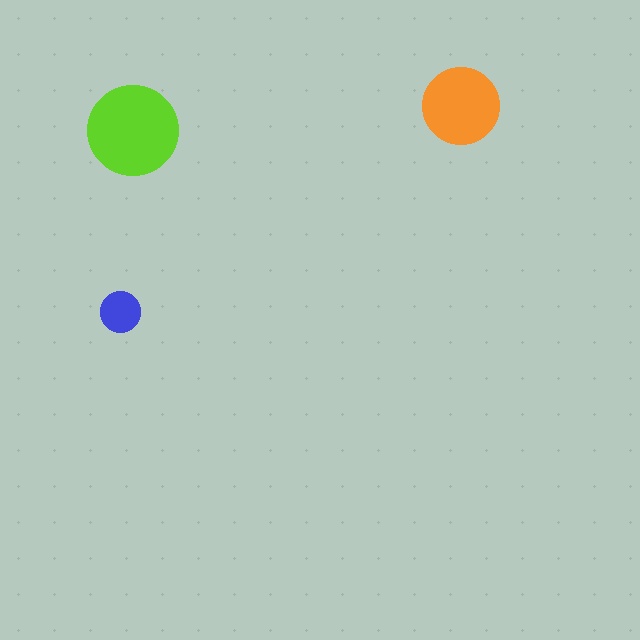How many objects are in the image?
There are 3 objects in the image.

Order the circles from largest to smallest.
the lime one, the orange one, the blue one.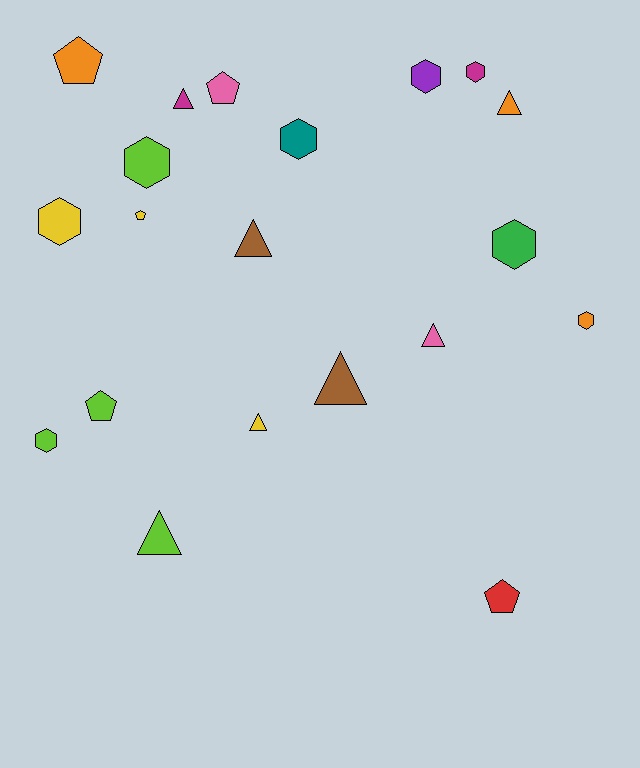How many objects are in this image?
There are 20 objects.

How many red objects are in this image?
There is 1 red object.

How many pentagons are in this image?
There are 5 pentagons.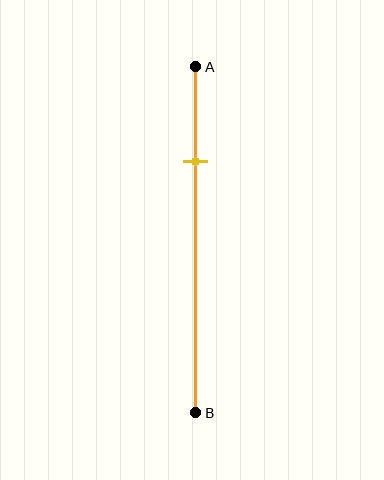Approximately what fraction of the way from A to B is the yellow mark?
The yellow mark is approximately 25% of the way from A to B.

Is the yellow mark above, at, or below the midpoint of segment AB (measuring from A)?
The yellow mark is above the midpoint of segment AB.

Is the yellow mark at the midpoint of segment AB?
No, the mark is at about 25% from A, not at the 50% midpoint.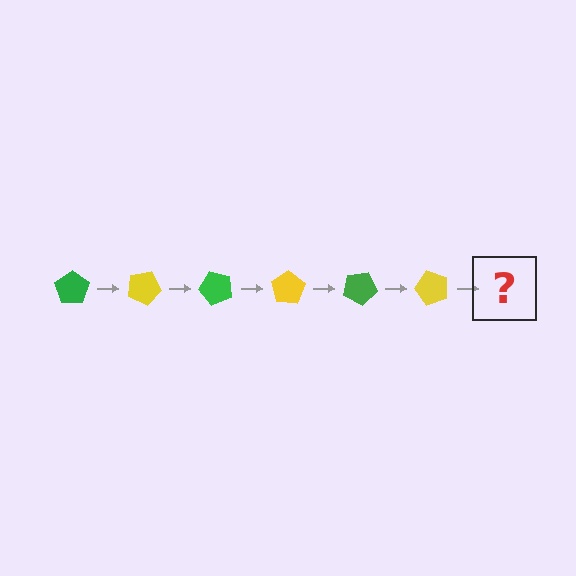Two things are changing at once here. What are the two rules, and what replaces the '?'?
The two rules are that it rotates 25 degrees each step and the color cycles through green and yellow. The '?' should be a green pentagon, rotated 150 degrees from the start.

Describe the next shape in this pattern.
It should be a green pentagon, rotated 150 degrees from the start.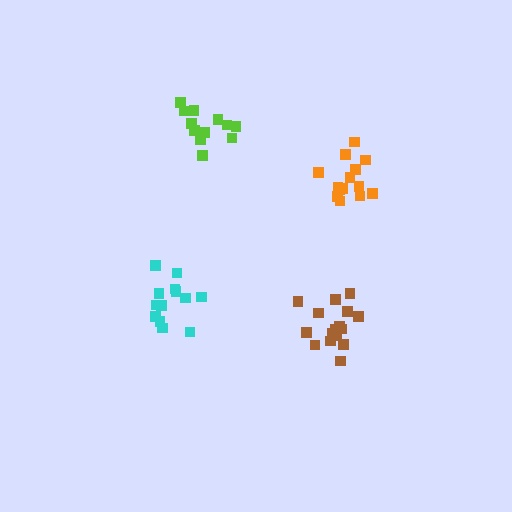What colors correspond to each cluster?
The clusters are colored: cyan, brown, orange, lime.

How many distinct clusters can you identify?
There are 4 distinct clusters.